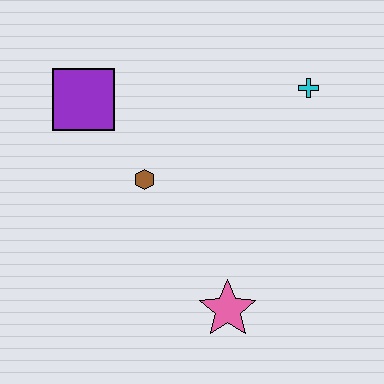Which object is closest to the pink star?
The brown hexagon is closest to the pink star.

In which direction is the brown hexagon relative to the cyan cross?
The brown hexagon is to the left of the cyan cross.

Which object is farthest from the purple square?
The pink star is farthest from the purple square.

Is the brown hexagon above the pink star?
Yes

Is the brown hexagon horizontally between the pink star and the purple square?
Yes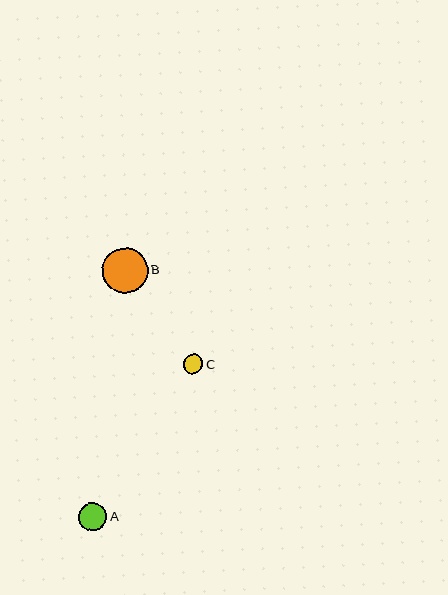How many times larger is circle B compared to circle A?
Circle B is approximately 1.6 times the size of circle A.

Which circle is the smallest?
Circle C is the smallest with a size of approximately 20 pixels.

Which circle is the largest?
Circle B is the largest with a size of approximately 45 pixels.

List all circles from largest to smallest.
From largest to smallest: B, A, C.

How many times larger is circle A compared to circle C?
Circle A is approximately 1.4 times the size of circle C.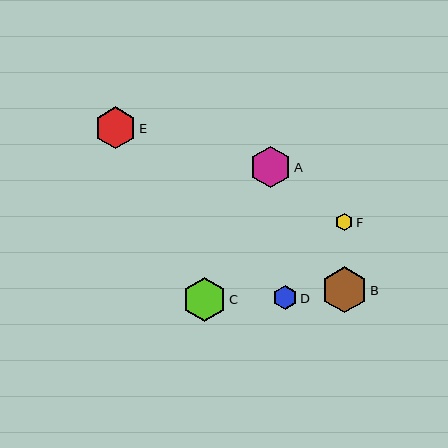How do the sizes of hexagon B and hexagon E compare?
Hexagon B and hexagon E are approximately the same size.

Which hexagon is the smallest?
Hexagon F is the smallest with a size of approximately 17 pixels.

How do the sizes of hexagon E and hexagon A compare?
Hexagon E and hexagon A are approximately the same size.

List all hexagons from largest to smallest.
From largest to smallest: B, C, E, A, D, F.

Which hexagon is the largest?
Hexagon B is the largest with a size of approximately 46 pixels.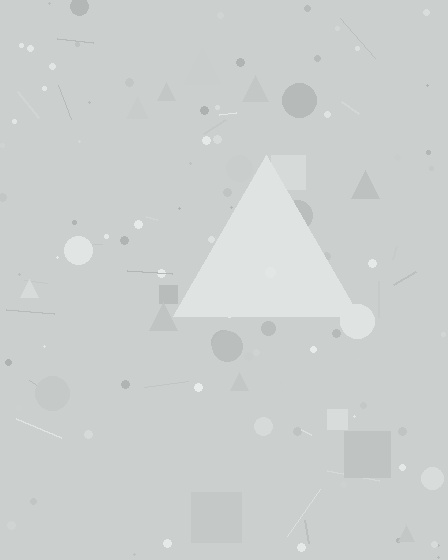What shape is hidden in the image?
A triangle is hidden in the image.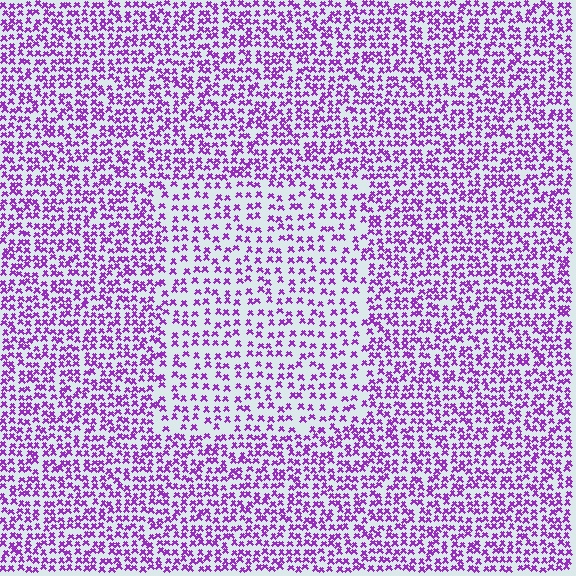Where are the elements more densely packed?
The elements are more densely packed outside the rectangle boundary.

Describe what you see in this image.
The image contains small purple elements arranged at two different densities. A rectangle-shaped region is visible where the elements are less densely packed than the surrounding area.